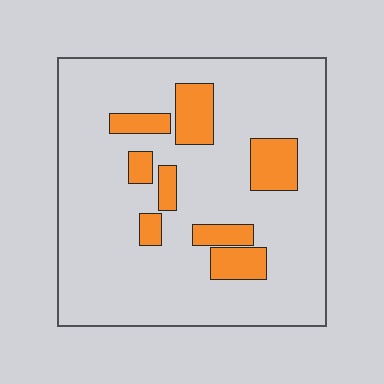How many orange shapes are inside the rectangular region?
8.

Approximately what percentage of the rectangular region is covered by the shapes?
Approximately 15%.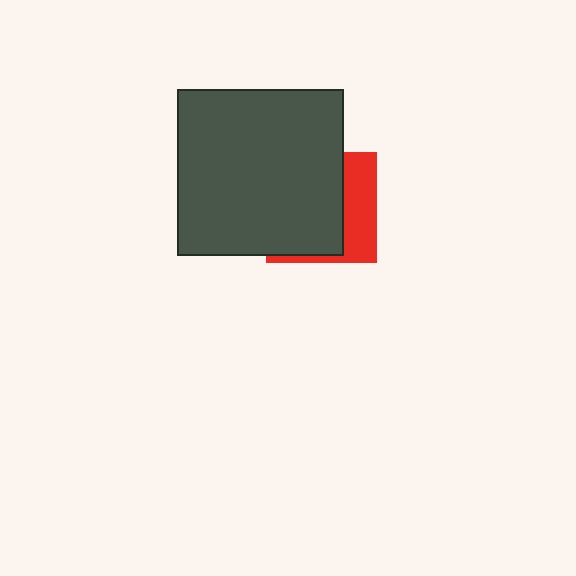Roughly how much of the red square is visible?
A small part of it is visible (roughly 35%).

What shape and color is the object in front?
The object in front is a dark gray square.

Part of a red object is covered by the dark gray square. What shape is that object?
It is a square.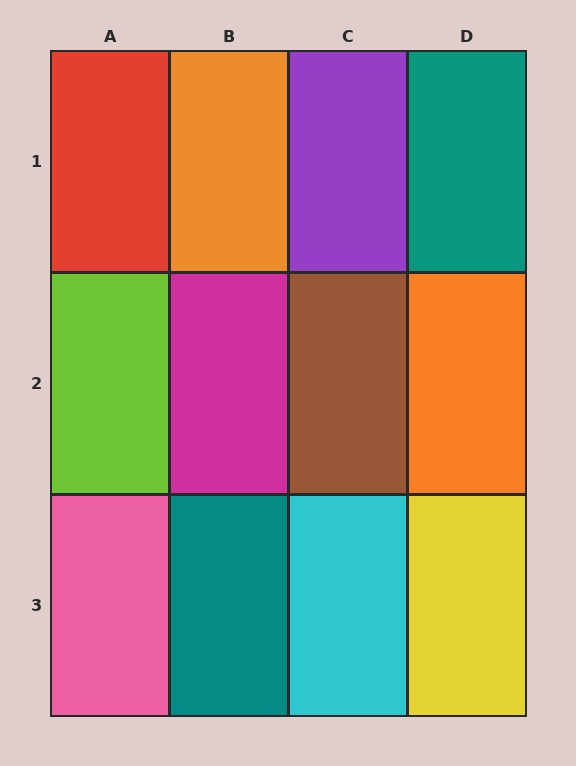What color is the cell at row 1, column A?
Red.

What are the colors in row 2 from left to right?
Lime, magenta, brown, orange.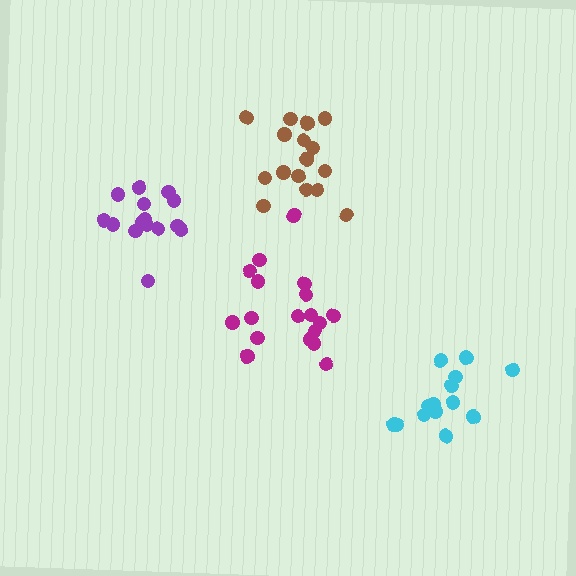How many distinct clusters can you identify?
There are 4 distinct clusters.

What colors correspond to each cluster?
The clusters are colored: cyan, magenta, brown, purple.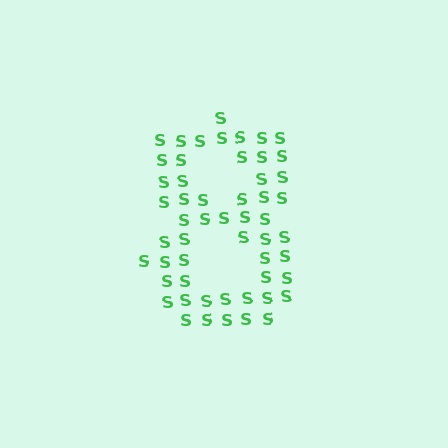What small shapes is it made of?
It is made of small letter S's.